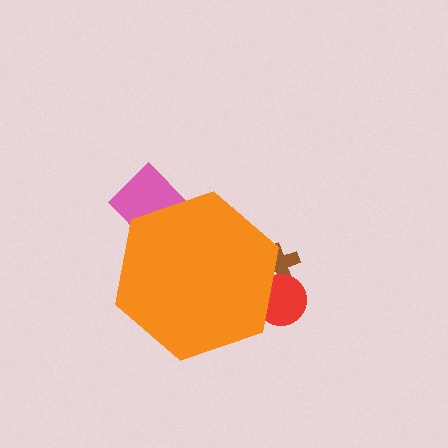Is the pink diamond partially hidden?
Yes, the pink diamond is partially hidden behind the orange hexagon.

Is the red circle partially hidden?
Yes, the red circle is partially hidden behind the orange hexagon.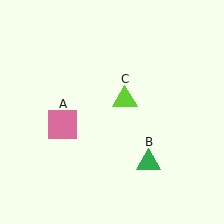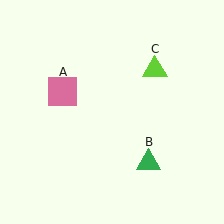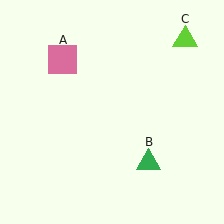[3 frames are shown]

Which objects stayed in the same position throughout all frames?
Green triangle (object B) remained stationary.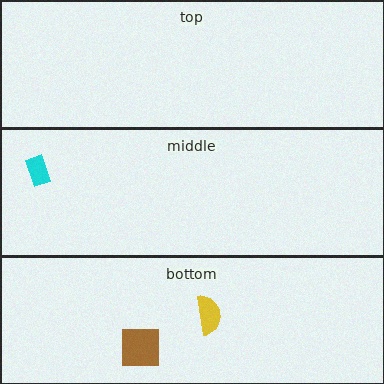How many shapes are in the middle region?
1.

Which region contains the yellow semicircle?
The bottom region.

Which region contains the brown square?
The bottom region.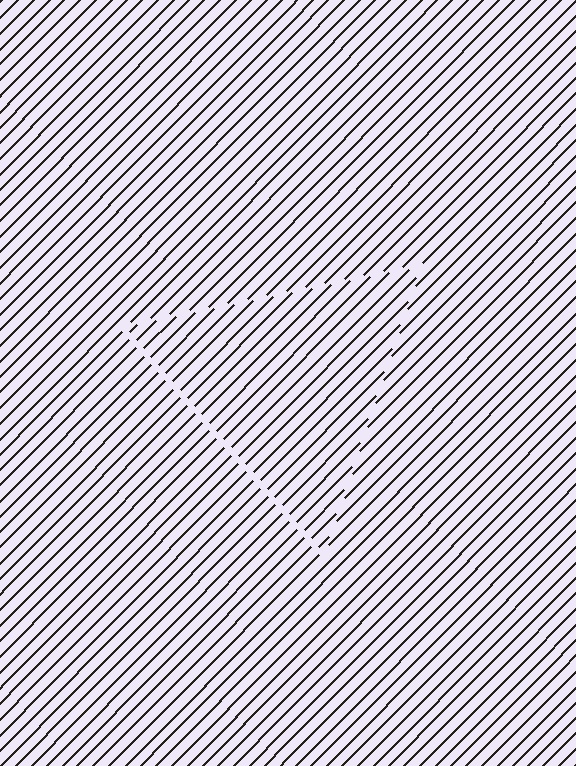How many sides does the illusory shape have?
3 sides — the line-ends trace a triangle.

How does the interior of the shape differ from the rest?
The interior of the shape contains the same grating, shifted by half a period — the contour is defined by the phase discontinuity where line-ends from the inner and outer gratings abut.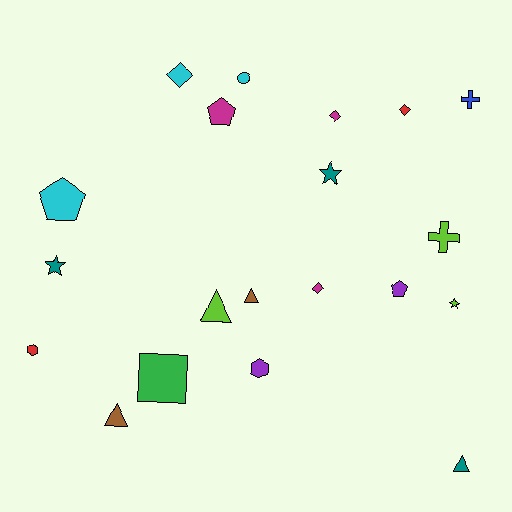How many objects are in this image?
There are 20 objects.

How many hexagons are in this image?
There are 2 hexagons.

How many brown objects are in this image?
There are 2 brown objects.